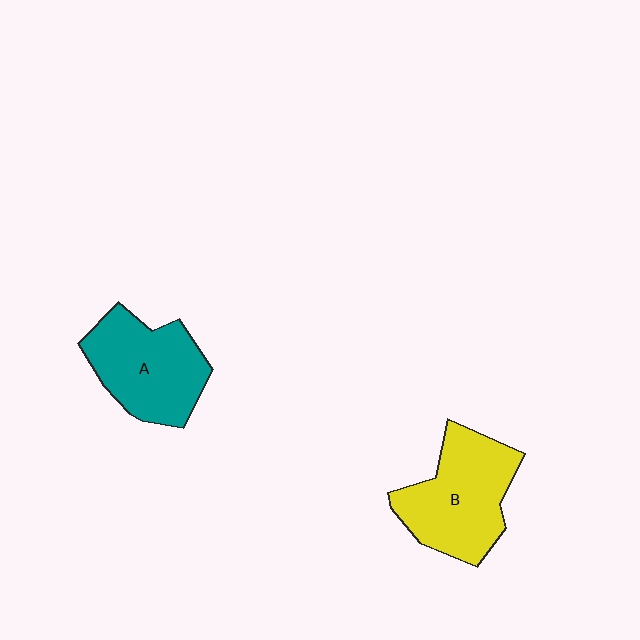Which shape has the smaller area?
Shape A (teal).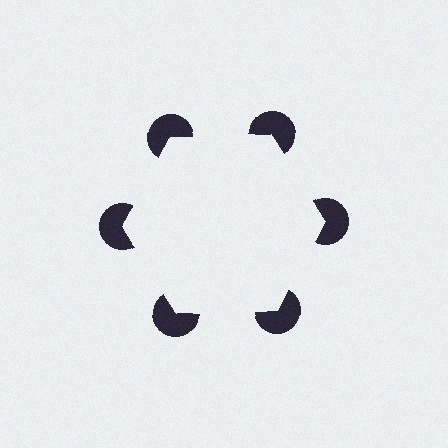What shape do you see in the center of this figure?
An illusory hexagon — its edges are inferred from the aligned wedge cuts in the pac-man discs, not physically drawn.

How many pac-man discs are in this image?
There are 6 — one at each vertex of the illusory hexagon.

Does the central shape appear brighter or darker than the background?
It typically appears slightly brighter than the background, even though no actual brightness change is drawn.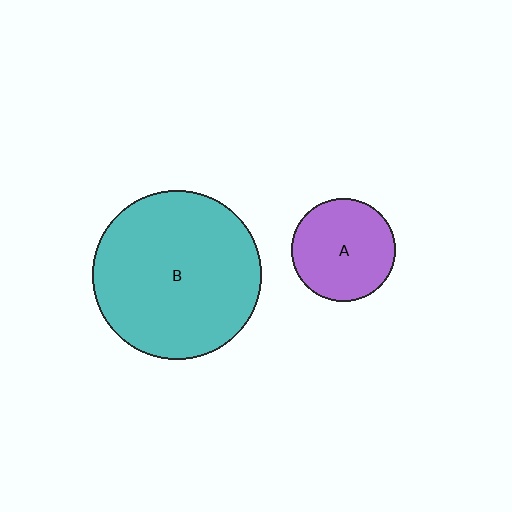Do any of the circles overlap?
No, none of the circles overlap.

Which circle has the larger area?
Circle B (teal).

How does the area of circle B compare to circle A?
Approximately 2.7 times.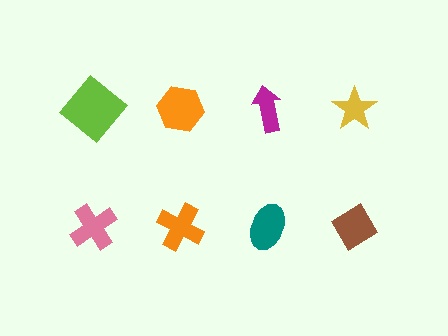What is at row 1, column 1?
A lime diamond.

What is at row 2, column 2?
An orange cross.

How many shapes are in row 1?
4 shapes.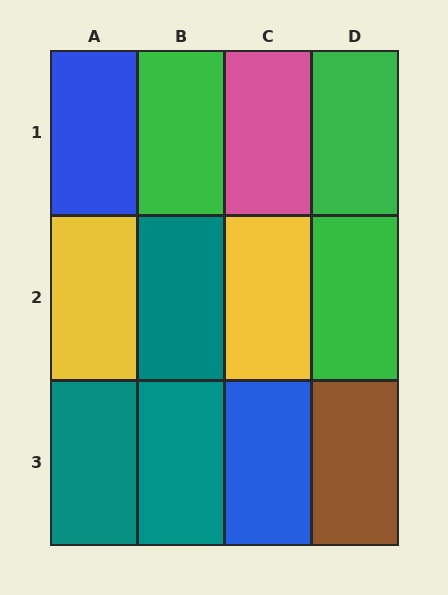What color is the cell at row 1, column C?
Pink.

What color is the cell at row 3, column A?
Teal.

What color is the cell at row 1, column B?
Green.